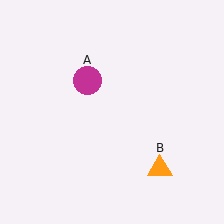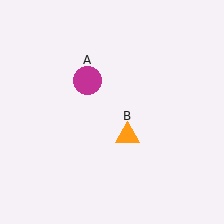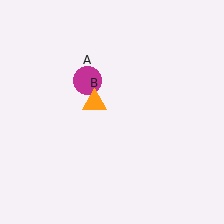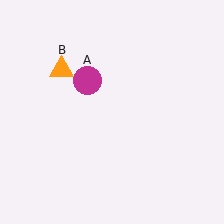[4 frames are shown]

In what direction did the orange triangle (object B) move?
The orange triangle (object B) moved up and to the left.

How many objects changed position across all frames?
1 object changed position: orange triangle (object B).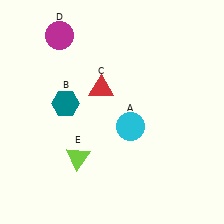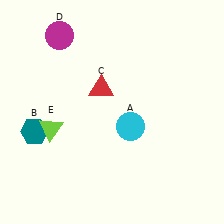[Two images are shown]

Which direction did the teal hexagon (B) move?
The teal hexagon (B) moved left.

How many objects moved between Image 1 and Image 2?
2 objects moved between the two images.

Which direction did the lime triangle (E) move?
The lime triangle (E) moved up.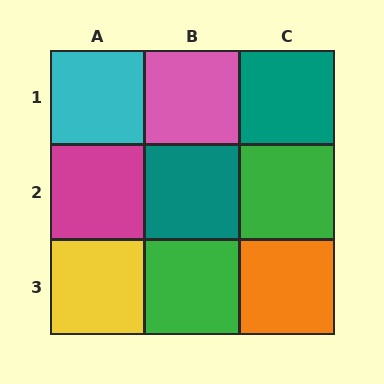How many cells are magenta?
1 cell is magenta.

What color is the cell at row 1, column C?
Teal.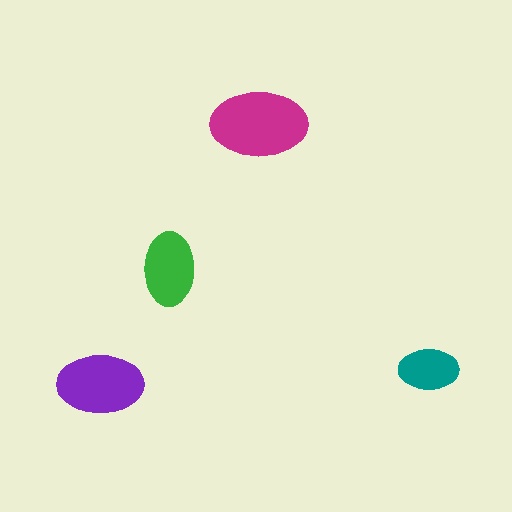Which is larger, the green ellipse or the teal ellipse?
The green one.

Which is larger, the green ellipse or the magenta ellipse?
The magenta one.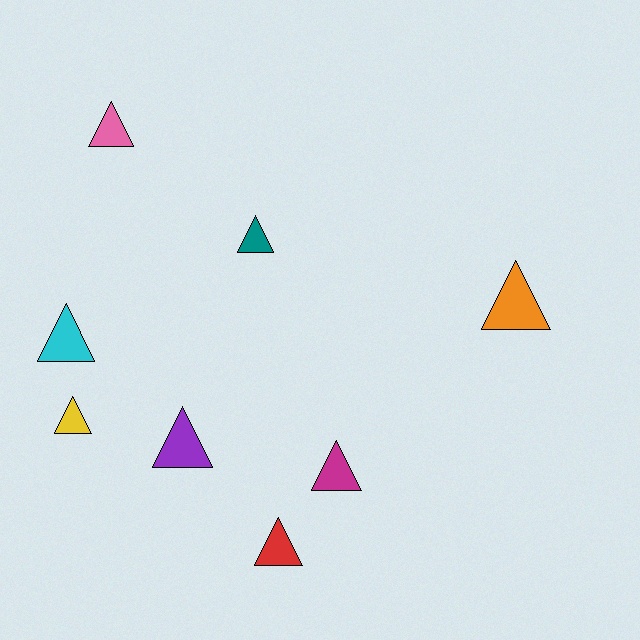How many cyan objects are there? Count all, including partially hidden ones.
There is 1 cyan object.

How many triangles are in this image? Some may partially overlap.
There are 8 triangles.